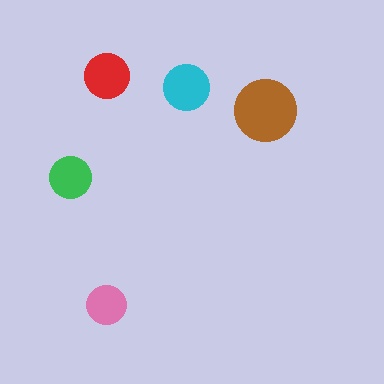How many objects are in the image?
There are 5 objects in the image.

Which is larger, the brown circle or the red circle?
The brown one.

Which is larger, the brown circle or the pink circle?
The brown one.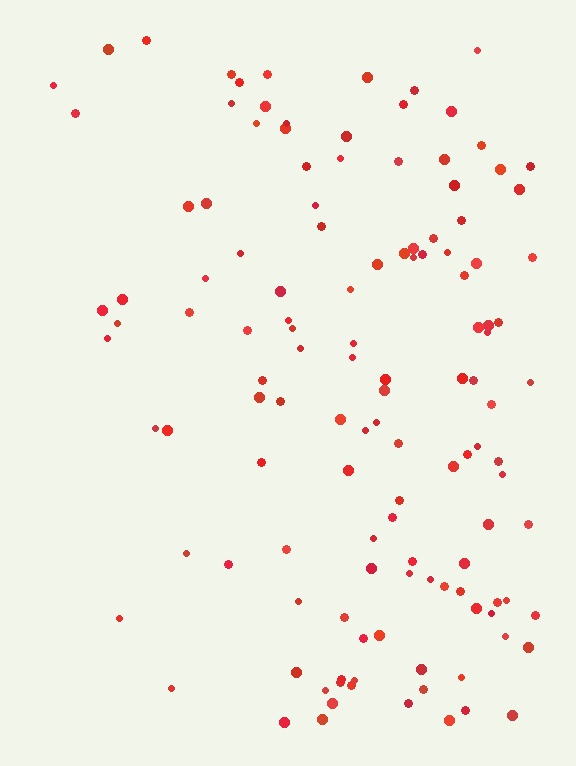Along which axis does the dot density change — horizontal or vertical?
Horizontal.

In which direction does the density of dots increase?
From left to right, with the right side densest.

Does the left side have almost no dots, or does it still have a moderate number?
Still a moderate number, just noticeably fewer than the right.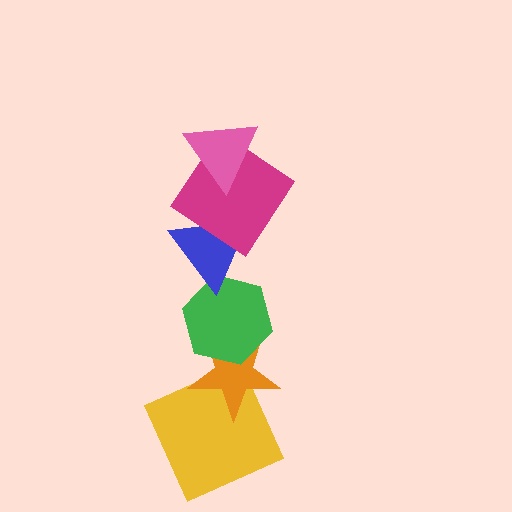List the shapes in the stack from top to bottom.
From top to bottom: the pink triangle, the magenta diamond, the blue triangle, the green hexagon, the orange star, the yellow square.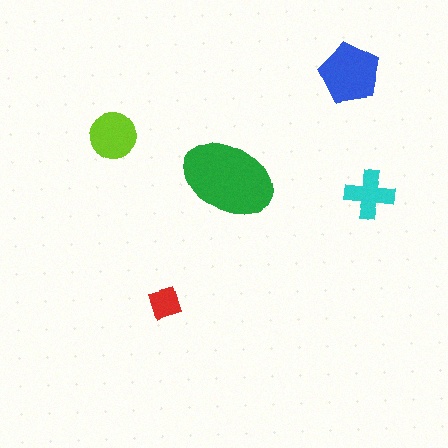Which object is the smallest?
The red diamond.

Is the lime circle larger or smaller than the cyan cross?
Larger.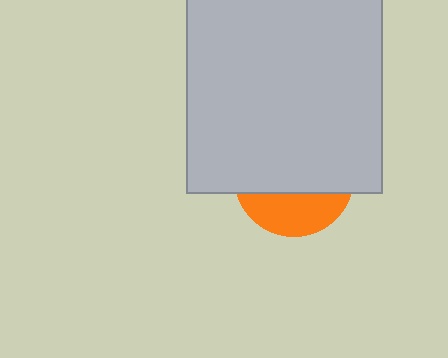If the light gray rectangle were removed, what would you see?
You would see the complete orange circle.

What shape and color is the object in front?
The object in front is a light gray rectangle.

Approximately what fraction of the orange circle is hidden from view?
Roughly 67% of the orange circle is hidden behind the light gray rectangle.